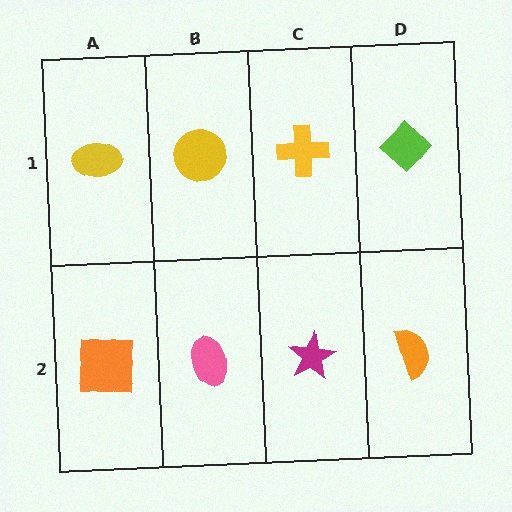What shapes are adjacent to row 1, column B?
A pink ellipse (row 2, column B), a yellow ellipse (row 1, column A), a yellow cross (row 1, column C).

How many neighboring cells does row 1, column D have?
2.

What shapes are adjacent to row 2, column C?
A yellow cross (row 1, column C), a pink ellipse (row 2, column B), an orange semicircle (row 2, column D).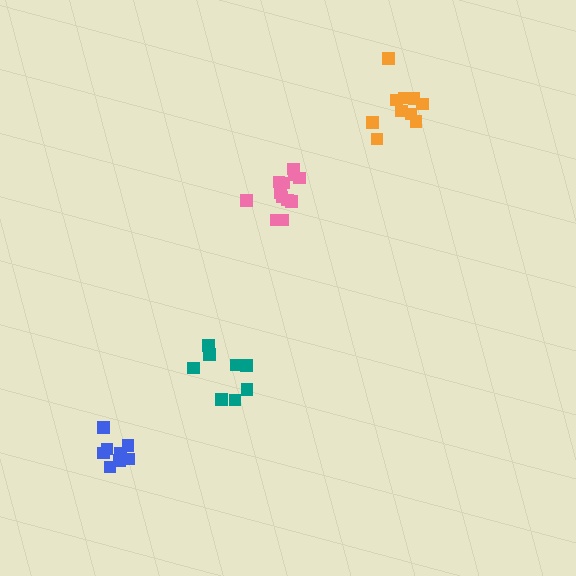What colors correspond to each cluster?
The clusters are colored: teal, pink, orange, blue.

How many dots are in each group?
Group 1: 8 dots, Group 2: 12 dots, Group 3: 10 dots, Group 4: 8 dots (38 total).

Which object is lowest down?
The blue cluster is bottommost.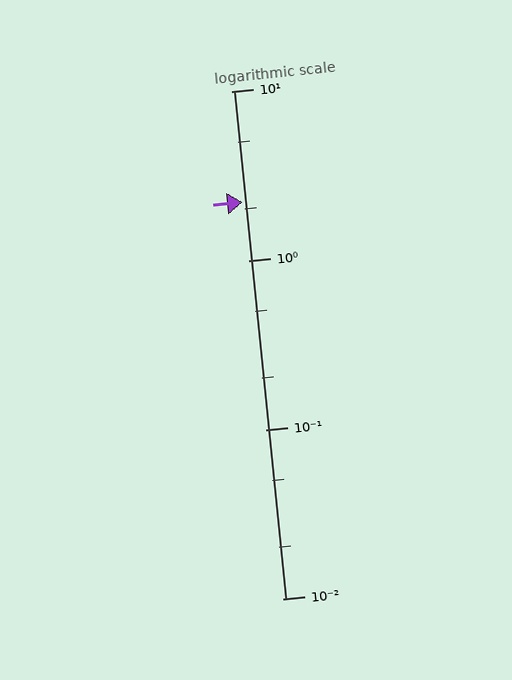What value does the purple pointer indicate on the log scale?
The pointer indicates approximately 2.2.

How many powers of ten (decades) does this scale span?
The scale spans 3 decades, from 0.01 to 10.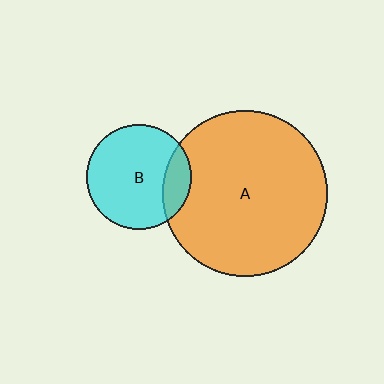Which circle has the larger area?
Circle A (orange).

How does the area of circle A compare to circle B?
Approximately 2.5 times.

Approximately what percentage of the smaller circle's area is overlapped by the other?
Approximately 15%.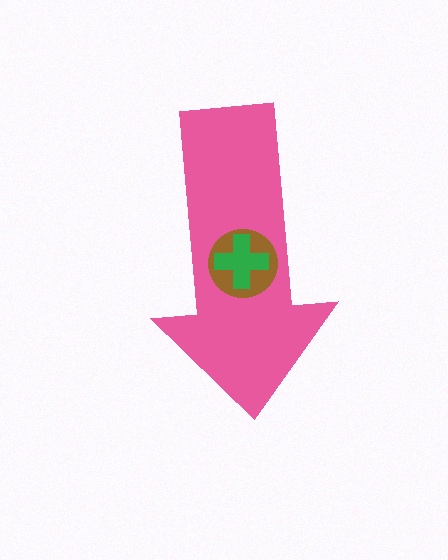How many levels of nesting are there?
3.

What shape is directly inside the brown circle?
The green cross.